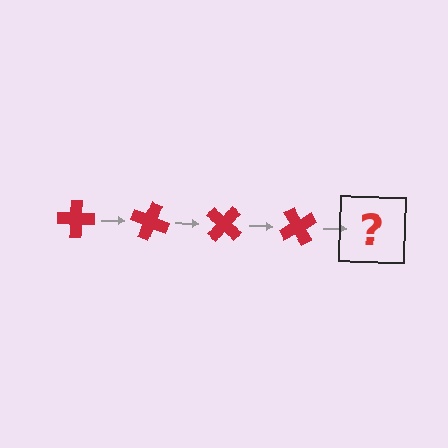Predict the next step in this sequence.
The next step is a red cross rotated 80 degrees.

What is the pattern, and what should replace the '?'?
The pattern is that the cross rotates 20 degrees each step. The '?' should be a red cross rotated 80 degrees.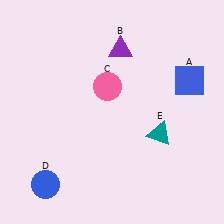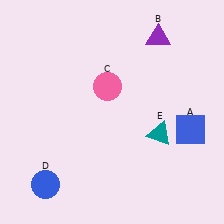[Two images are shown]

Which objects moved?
The objects that moved are: the blue square (A), the purple triangle (B).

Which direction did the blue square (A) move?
The blue square (A) moved down.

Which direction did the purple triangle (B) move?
The purple triangle (B) moved right.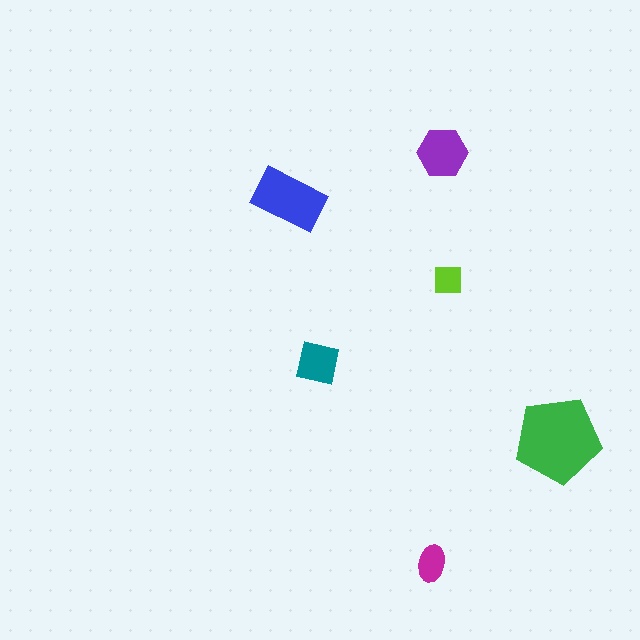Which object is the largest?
The green pentagon.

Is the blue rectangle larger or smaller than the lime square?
Larger.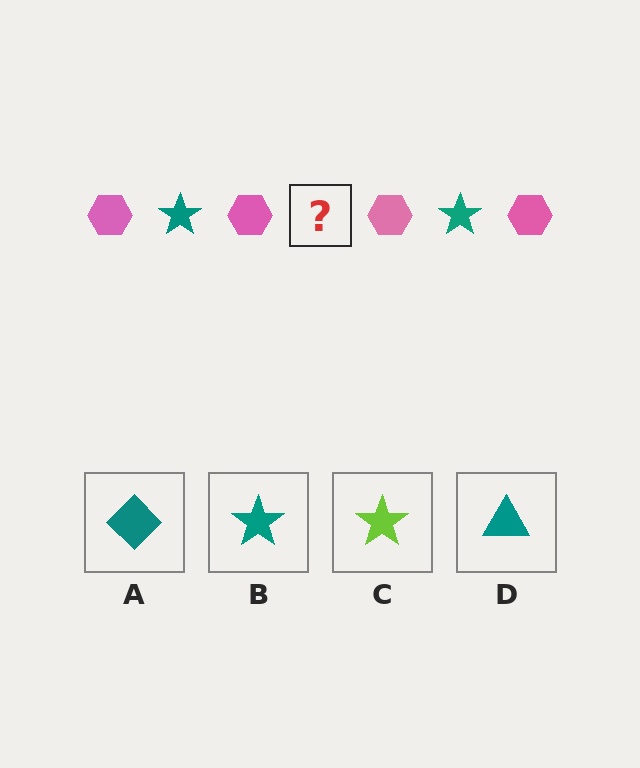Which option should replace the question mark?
Option B.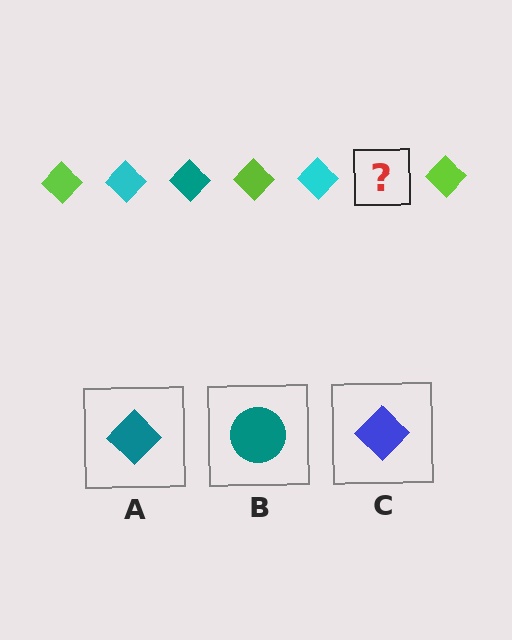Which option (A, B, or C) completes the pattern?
A.